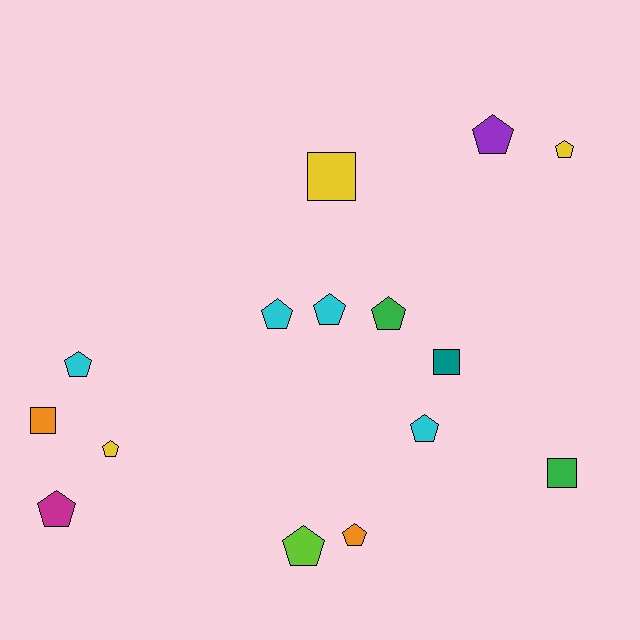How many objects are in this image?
There are 15 objects.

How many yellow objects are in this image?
There are 3 yellow objects.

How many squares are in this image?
There are 4 squares.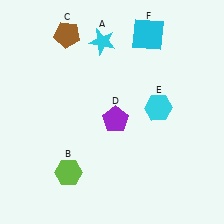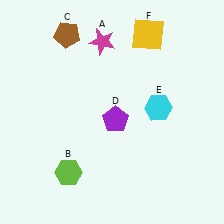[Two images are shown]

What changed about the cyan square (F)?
In Image 1, F is cyan. In Image 2, it changed to yellow.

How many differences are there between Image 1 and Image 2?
There are 2 differences between the two images.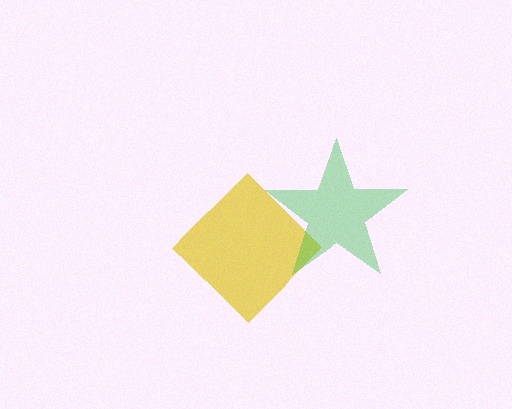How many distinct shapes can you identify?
There are 2 distinct shapes: a yellow diamond, a green star.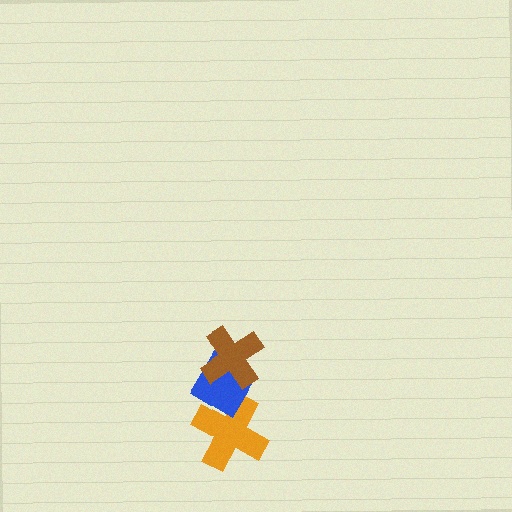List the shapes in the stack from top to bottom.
From top to bottom: the brown cross, the blue diamond, the orange cross.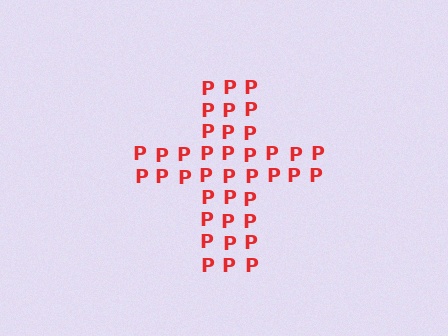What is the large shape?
The large shape is a cross.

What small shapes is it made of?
It is made of small letter P's.